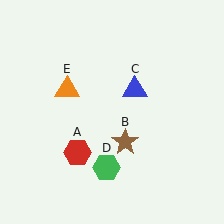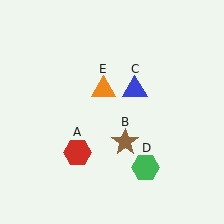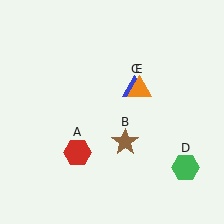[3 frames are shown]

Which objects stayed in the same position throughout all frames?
Red hexagon (object A) and brown star (object B) and blue triangle (object C) remained stationary.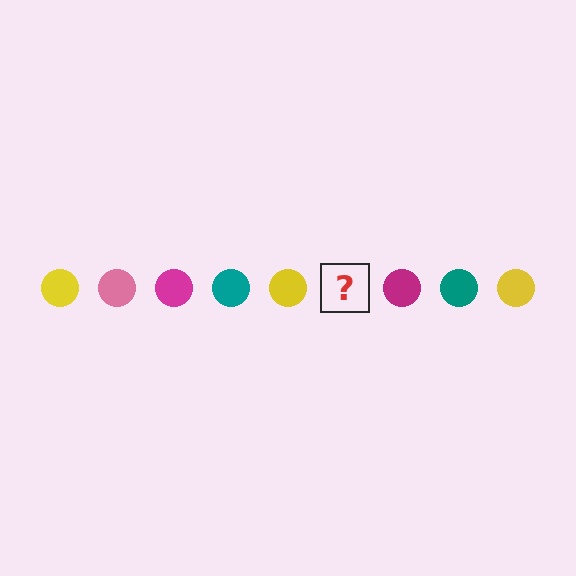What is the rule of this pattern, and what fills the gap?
The rule is that the pattern cycles through yellow, pink, magenta, teal circles. The gap should be filled with a pink circle.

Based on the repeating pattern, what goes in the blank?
The blank should be a pink circle.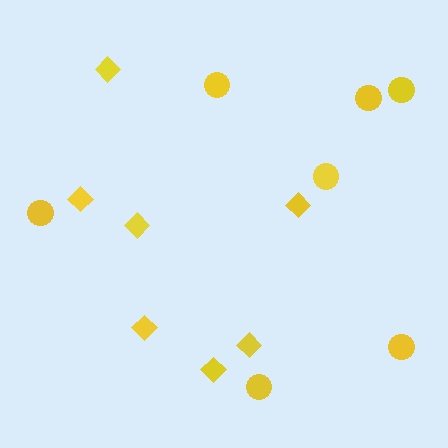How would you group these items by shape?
There are 2 groups: one group of diamonds (7) and one group of circles (7).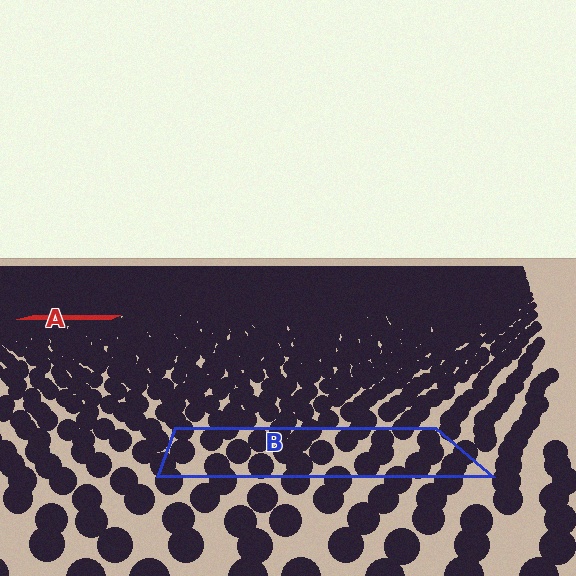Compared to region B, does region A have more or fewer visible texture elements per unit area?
Region A has more texture elements per unit area — they are packed more densely because it is farther away.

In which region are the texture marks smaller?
The texture marks are smaller in region A, because it is farther away.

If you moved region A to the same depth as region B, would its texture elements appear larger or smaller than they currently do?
They would appear larger. At a closer depth, the same texture elements are projected at a bigger on-screen size.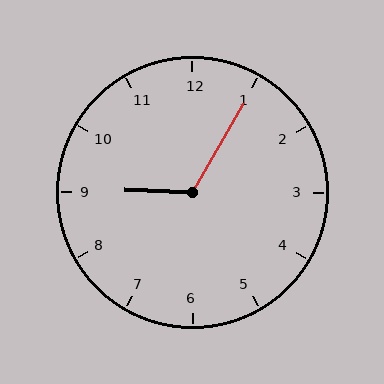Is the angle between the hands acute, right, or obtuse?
It is obtuse.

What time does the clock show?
9:05.